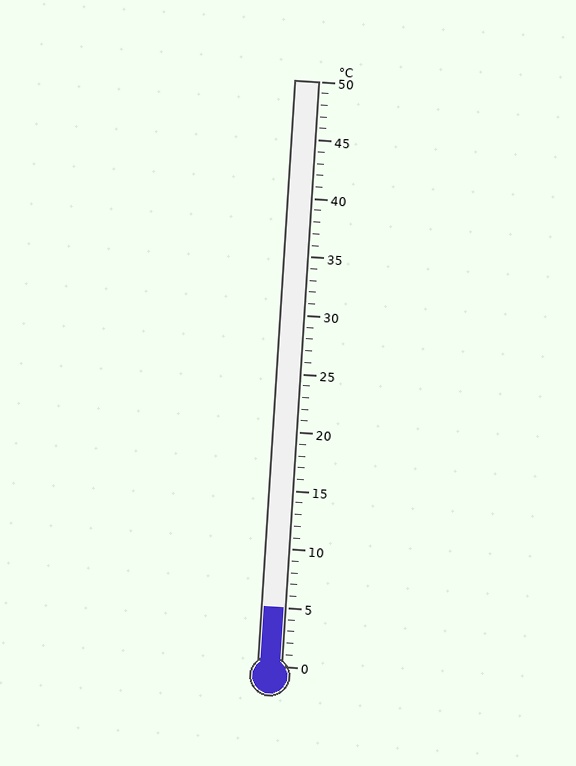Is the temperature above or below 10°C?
The temperature is below 10°C.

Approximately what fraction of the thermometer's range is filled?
The thermometer is filled to approximately 10% of its range.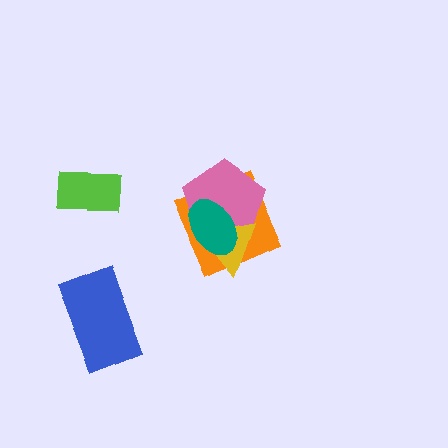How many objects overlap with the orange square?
3 objects overlap with the orange square.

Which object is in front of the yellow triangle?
The teal ellipse is in front of the yellow triangle.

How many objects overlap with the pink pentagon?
3 objects overlap with the pink pentagon.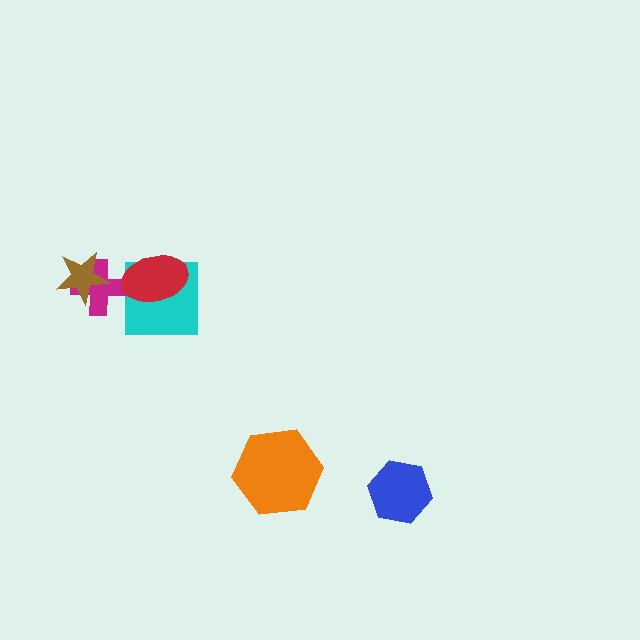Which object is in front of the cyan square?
The red ellipse is in front of the cyan square.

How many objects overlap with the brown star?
1 object overlaps with the brown star.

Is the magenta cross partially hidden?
Yes, it is partially covered by another shape.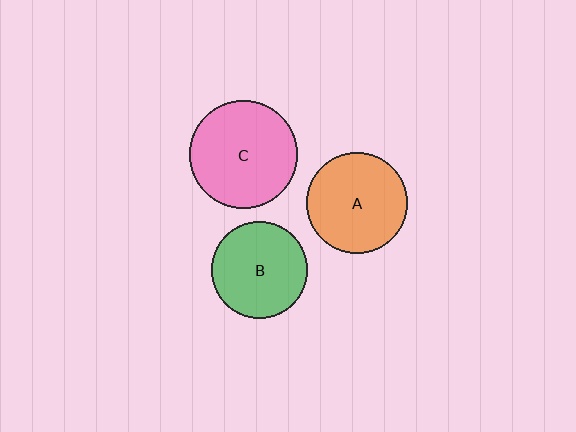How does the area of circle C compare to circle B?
Approximately 1.3 times.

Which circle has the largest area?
Circle C (pink).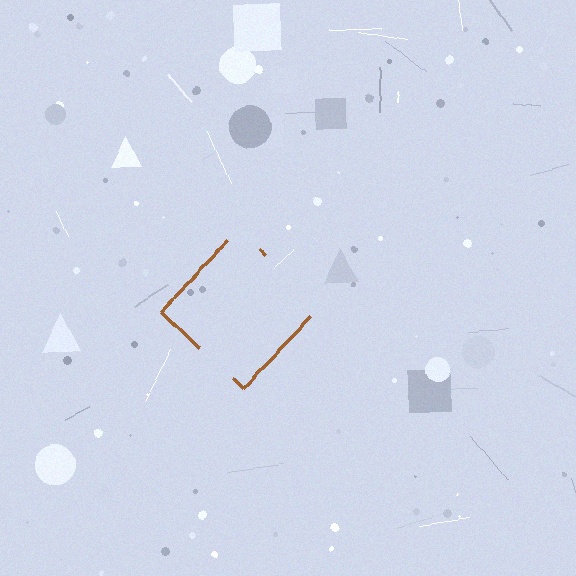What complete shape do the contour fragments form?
The contour fragments form a diamond.